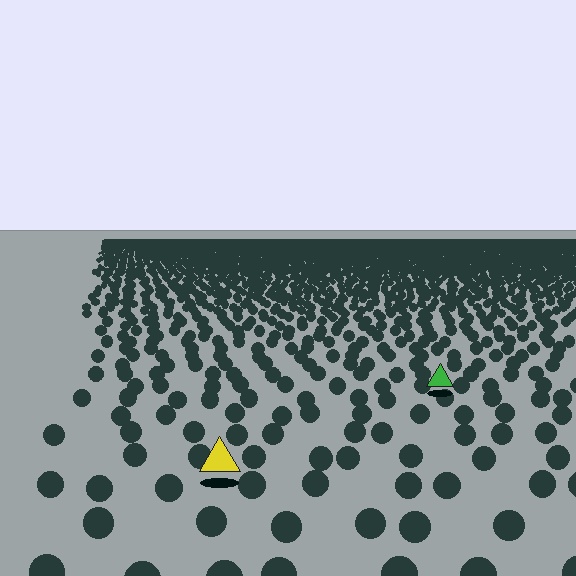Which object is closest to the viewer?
The yellow triangle is closest. The texture marks near it are larger and more spread out.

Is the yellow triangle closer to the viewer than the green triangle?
Yes. The yellow triangle is closer — you can tell from the texture gradient: the ground texture is coarser near it.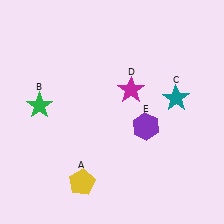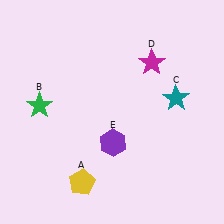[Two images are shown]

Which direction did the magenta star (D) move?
The magenta star (D) moved up.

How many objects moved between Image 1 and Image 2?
2 objects moved between the two images.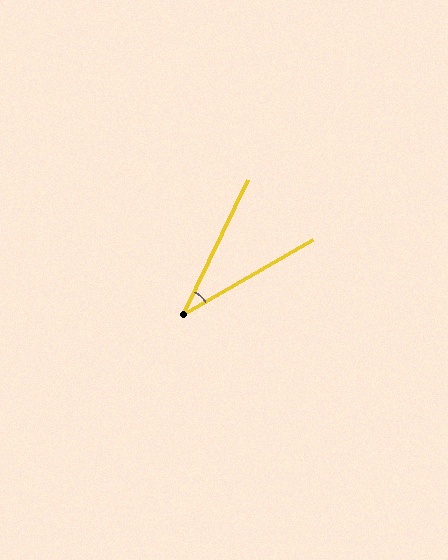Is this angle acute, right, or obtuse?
It is acute.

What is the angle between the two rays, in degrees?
Approximately 34 degrees.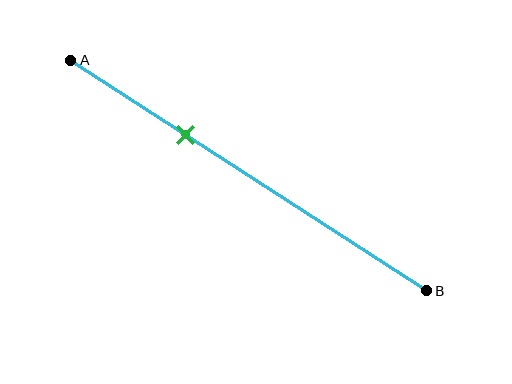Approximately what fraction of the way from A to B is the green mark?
The green mark is approximately 30% of the way from A to B.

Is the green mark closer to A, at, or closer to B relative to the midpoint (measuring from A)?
The green mark is closer to point A than the midpoint of segment AB.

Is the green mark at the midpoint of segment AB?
No, the mark is at about 30% from A, not at the 50% midpoint.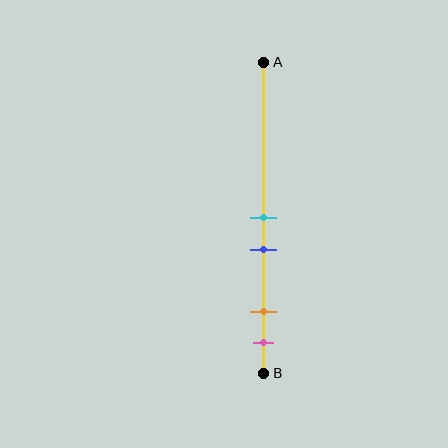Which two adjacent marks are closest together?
The cyan and blue marks are the closest adjacent pair.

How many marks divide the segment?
There are 4 marks dividing the segment.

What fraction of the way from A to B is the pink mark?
The pink mark is approximately 90% (0.9) of the way from A to B.